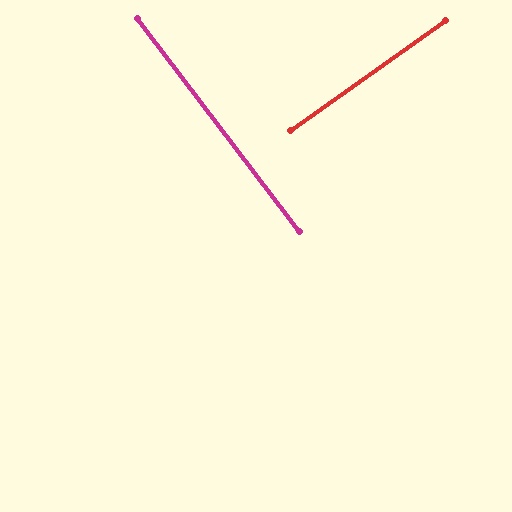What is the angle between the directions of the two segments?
Approximately 88 degrees.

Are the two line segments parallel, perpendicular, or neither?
Perpendicular — they meet at approximately 88°.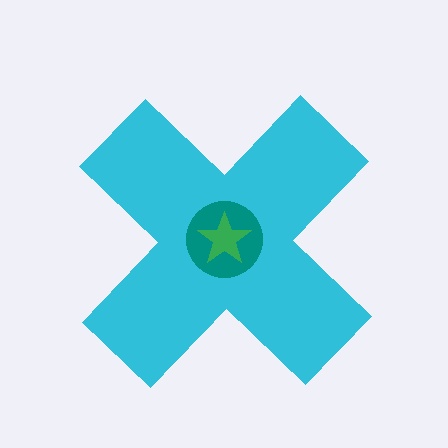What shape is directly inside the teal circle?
The green star.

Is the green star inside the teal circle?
Yes.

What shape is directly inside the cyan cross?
The teal circle.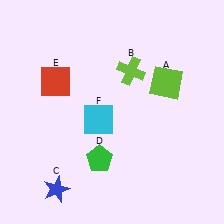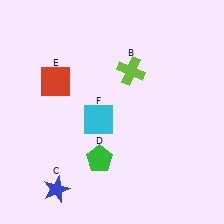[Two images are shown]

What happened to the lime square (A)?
The lime square (A) was removed in Image 2. It was in the top-right area of Image 1.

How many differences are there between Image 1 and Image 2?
There is 1 difference between the two images.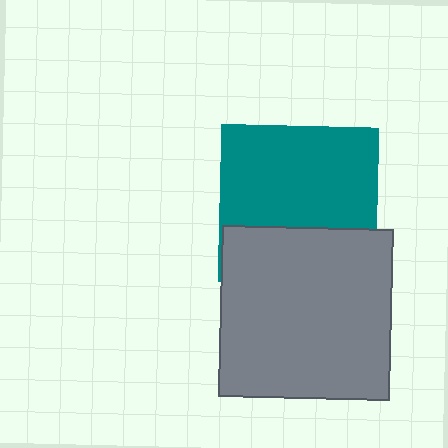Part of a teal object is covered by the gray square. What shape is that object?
It is a square.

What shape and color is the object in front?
The object in front is a gray square.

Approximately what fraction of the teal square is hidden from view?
Roughly 35% of the teal square is hidden behind the gray square.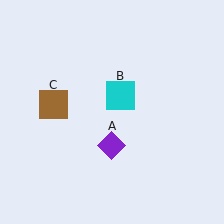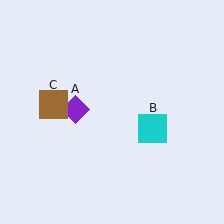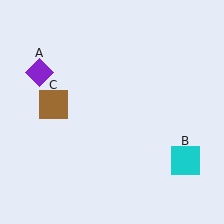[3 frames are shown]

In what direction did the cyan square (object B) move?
The cyan square (object B) moved down and to the right.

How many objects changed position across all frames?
2 objects changed position: purple diamond (object A), cyan square (object B).